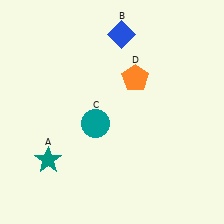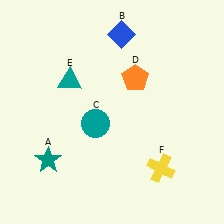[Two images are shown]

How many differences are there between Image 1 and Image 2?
There are 2 differences between the two images.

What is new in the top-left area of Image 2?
A teal triangle (E) was added in the top-left area of Image 2.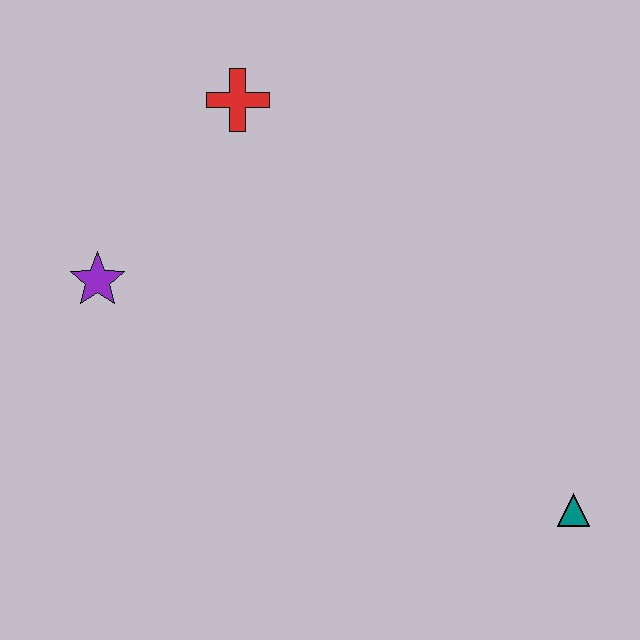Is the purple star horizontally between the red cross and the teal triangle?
No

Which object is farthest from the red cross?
The teal triangle is farthest from the red cross.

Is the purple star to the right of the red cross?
No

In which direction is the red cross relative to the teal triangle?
The red cross is above the teal triangle.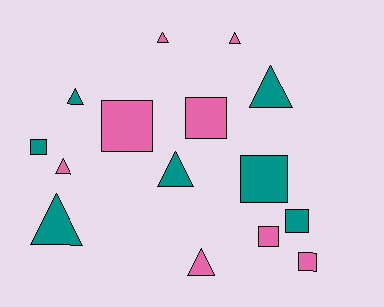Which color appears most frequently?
Pink, with 8 objects.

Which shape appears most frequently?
Triangle, with 8 objects.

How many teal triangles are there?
There are 4 teal triangles.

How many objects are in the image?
There are 15 objects.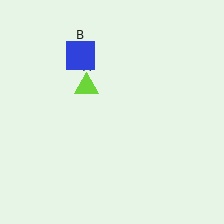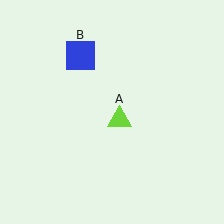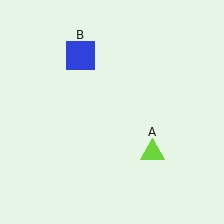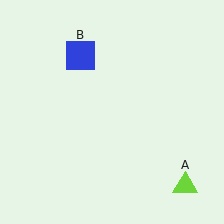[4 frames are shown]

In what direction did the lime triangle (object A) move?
The lime triangle (object A) moved down and to the right.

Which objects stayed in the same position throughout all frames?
Blue square (object B) remained stationary.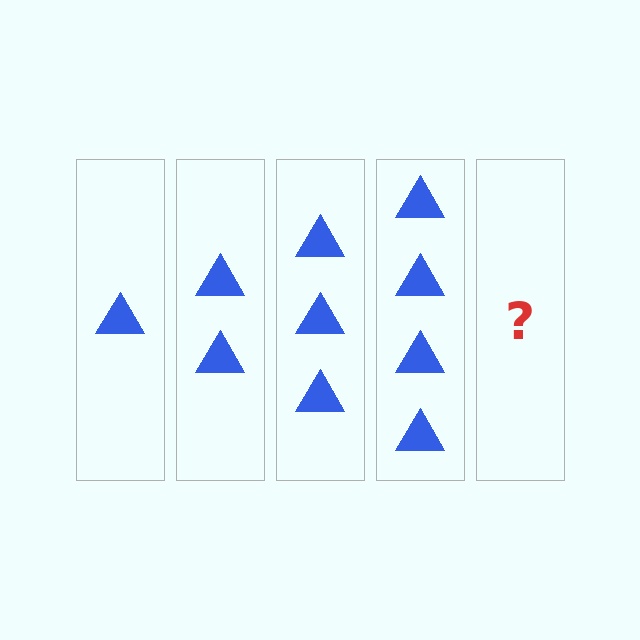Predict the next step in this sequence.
The next step is 5 triangles.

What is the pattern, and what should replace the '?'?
The pattern is that each step adds one more triangle. The '?' should be 5 triangles.